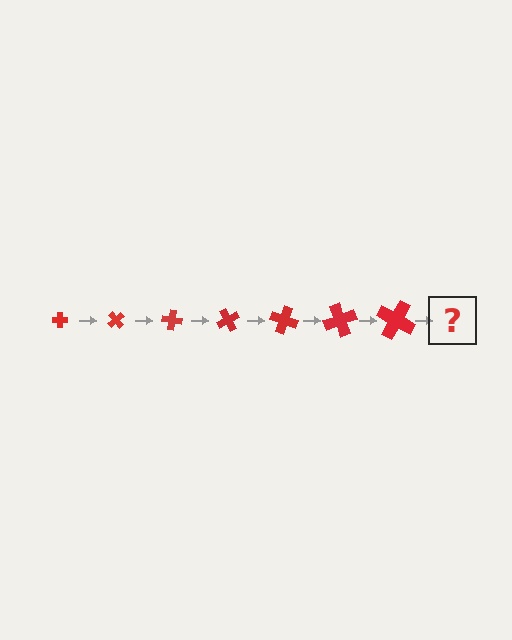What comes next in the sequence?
The next element should be a cross, larger than the previous one and rotated 350 degrees from the start.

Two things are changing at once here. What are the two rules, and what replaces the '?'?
The two rules are that the cross grows larger each step and it rotates 50 degrees each step. The '?' should be a cross, larger than the previous one and rotated 350 degrees from the start.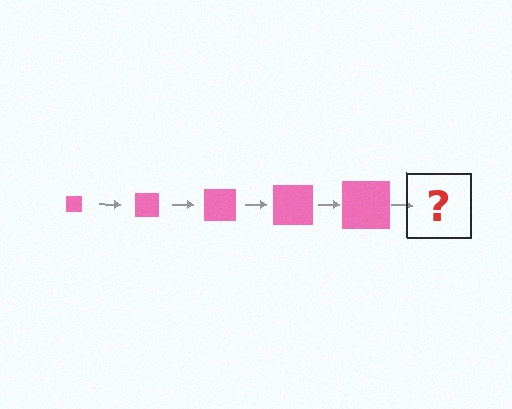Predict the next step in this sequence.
The next step is a pink square, larger than the previous one.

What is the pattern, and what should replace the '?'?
The pattern is that the square gets progressively larger each step. The '?' should be a pink square, larger than the previous one.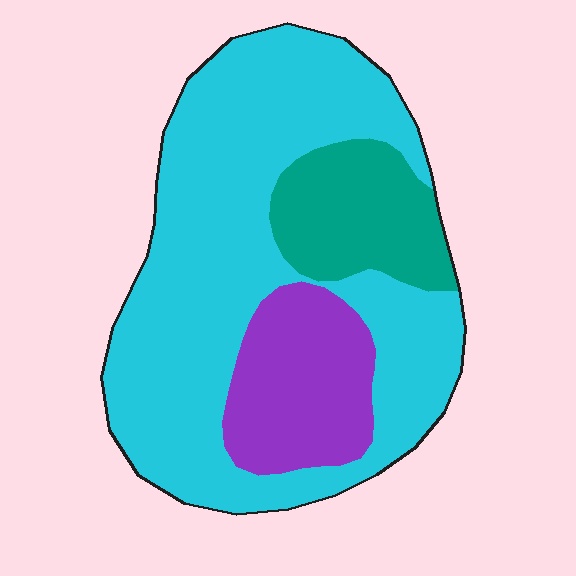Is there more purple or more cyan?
Cyan.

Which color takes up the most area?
Cyan, at roughly 65%.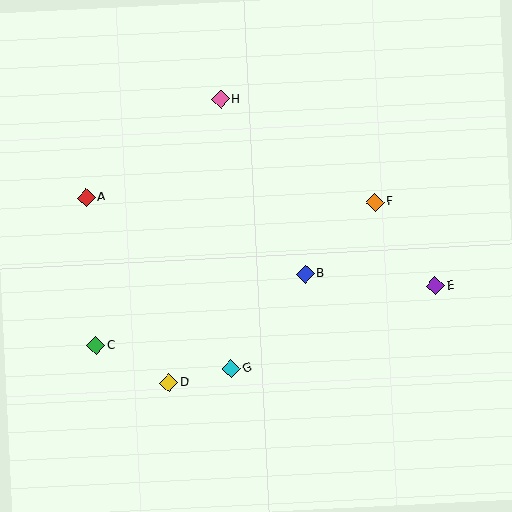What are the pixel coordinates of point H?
Point H is at (220, 99).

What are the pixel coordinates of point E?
Point E is at (436, 286).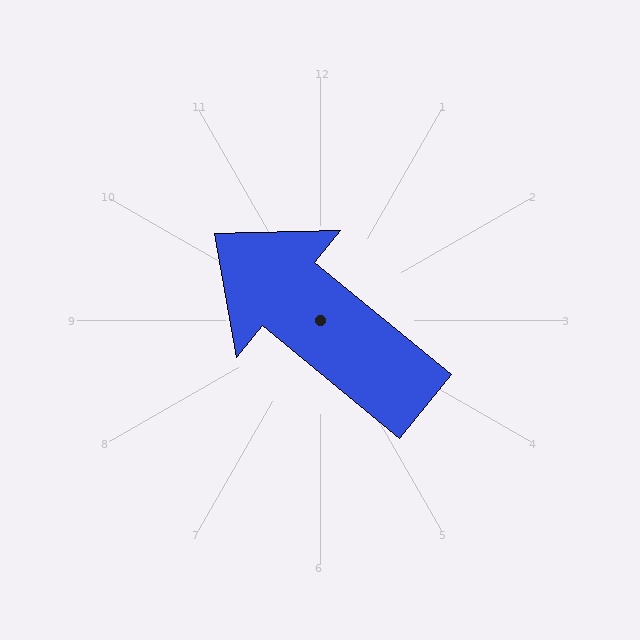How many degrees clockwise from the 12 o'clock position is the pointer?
Approximately 309 degrees.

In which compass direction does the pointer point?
Northwest.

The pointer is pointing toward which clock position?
Roughly 10 o'clock.